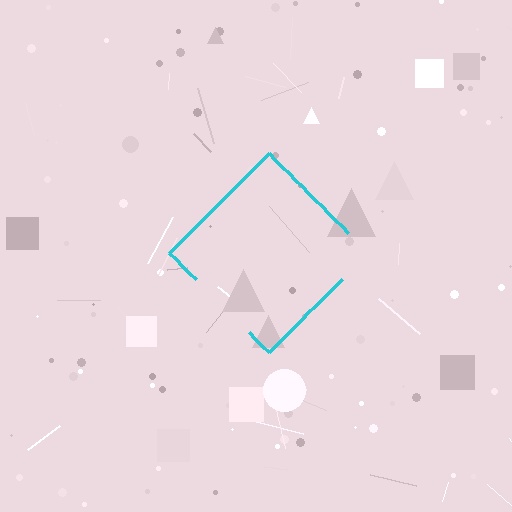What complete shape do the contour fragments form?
The contour fragments form a diamond.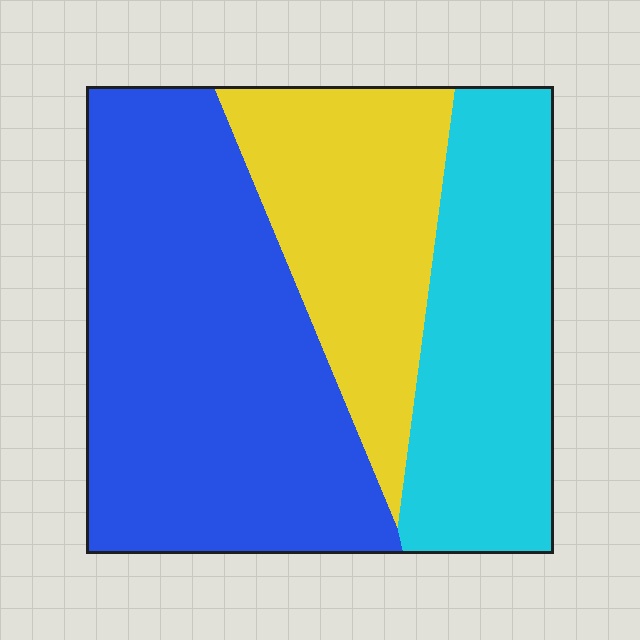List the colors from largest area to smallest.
From largest to smallest: blue, cyan, yellow.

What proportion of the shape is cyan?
Cyan takes up about one quarter (1/4) of the shape.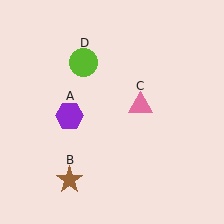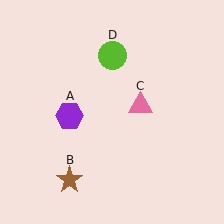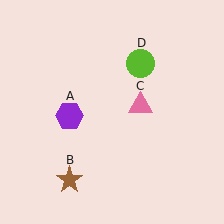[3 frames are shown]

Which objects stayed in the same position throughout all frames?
Purple hexagon (object A) and brown star (object B) and pink triangle (object C) remained stationary.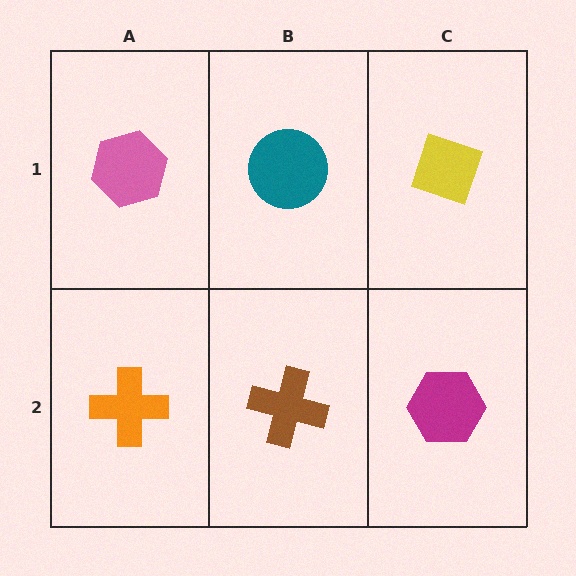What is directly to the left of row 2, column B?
An orange cross.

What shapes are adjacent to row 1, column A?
An orange cross (row 2, column A), a teal circle (row 1, column B).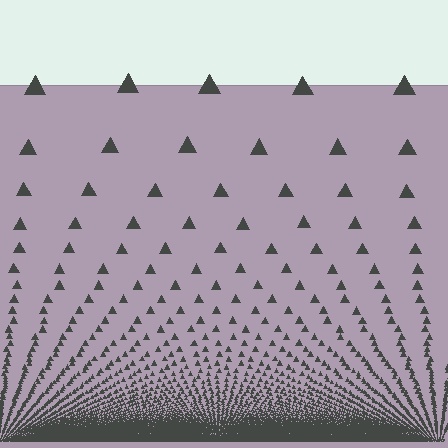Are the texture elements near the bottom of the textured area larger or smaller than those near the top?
Smaller. The gradient is inverted — elements near the bottom are smaller and denser.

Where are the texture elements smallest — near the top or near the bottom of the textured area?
Near the bottom.